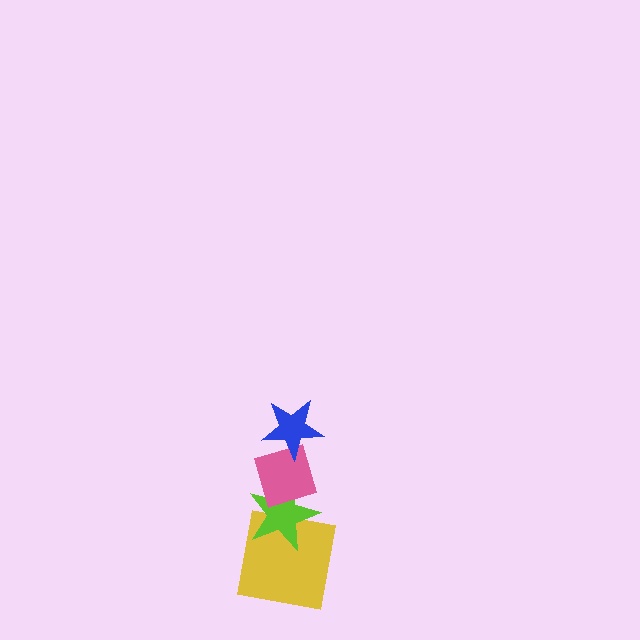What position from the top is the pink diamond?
The pink diamond is 2nd from the top.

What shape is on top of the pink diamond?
The blue star is on top of the pink diamond.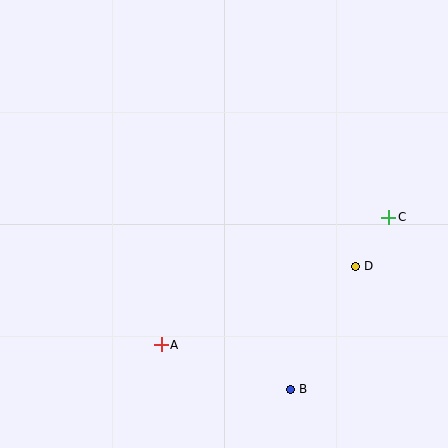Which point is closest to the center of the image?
Point A at (161, 345) is closest to the center.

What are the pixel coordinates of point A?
Point A is at (161, 345).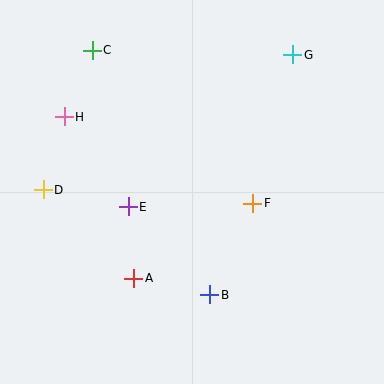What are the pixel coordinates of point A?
Point A is at (134, 278).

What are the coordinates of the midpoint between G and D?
The midpoint between G and D is at (168, 122).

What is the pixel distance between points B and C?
The distance between B and C is 271 pixels.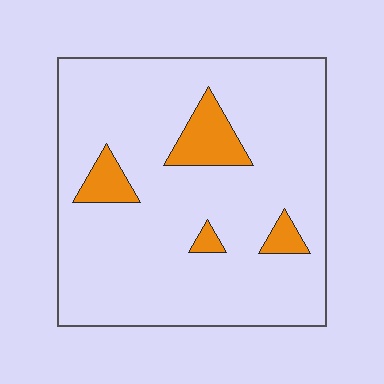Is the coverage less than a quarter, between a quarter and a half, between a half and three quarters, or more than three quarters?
Less than a quarter.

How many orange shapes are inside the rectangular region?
4.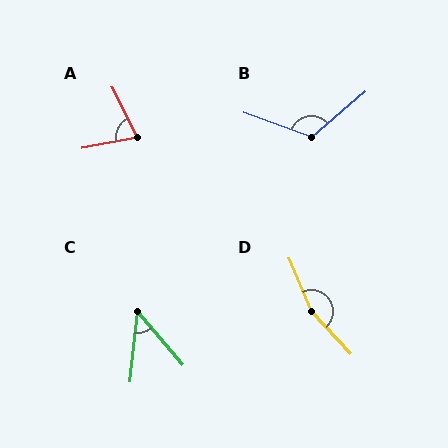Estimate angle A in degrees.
Approximately 75 degrees.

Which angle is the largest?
D, at approximately 160 degrees.